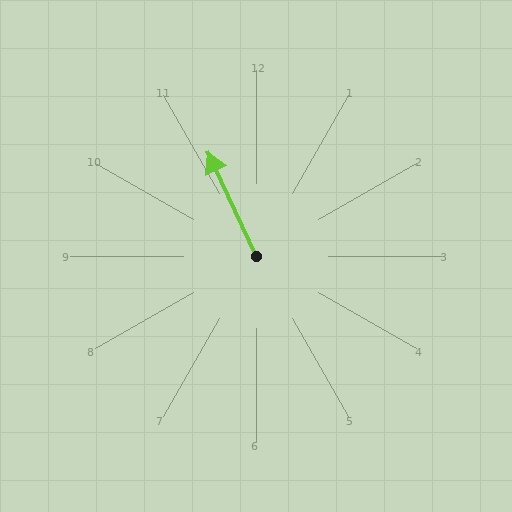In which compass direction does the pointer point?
Northwest.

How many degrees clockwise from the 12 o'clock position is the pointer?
Approximately 335 degrees.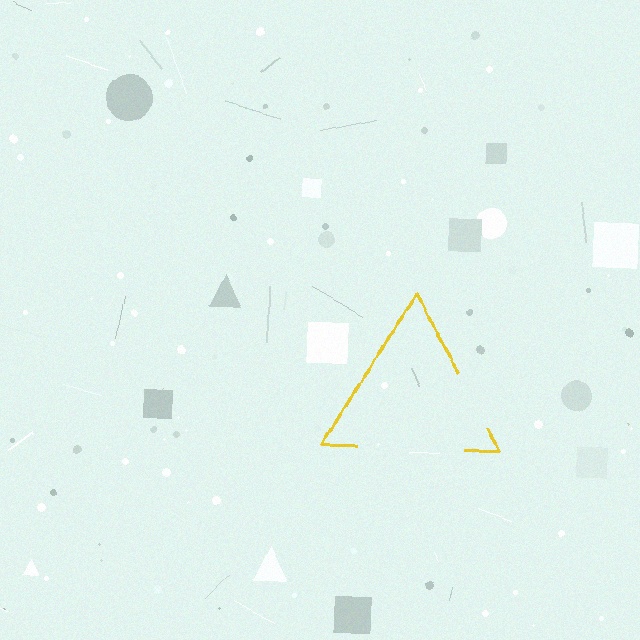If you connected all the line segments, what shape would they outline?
They would outline a triangle.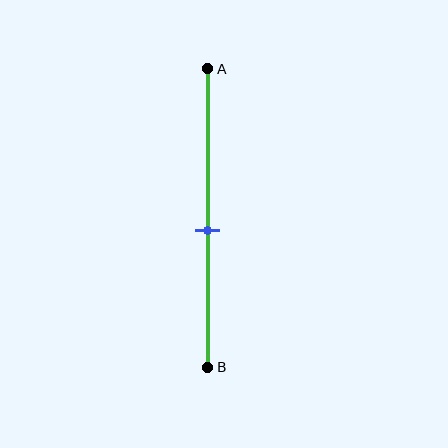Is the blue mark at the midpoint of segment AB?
No, the mark is at about 55% from A, not at the 50% midpoint.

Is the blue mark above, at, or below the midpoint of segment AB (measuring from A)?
The blue mark is below the midpoint of segment AB.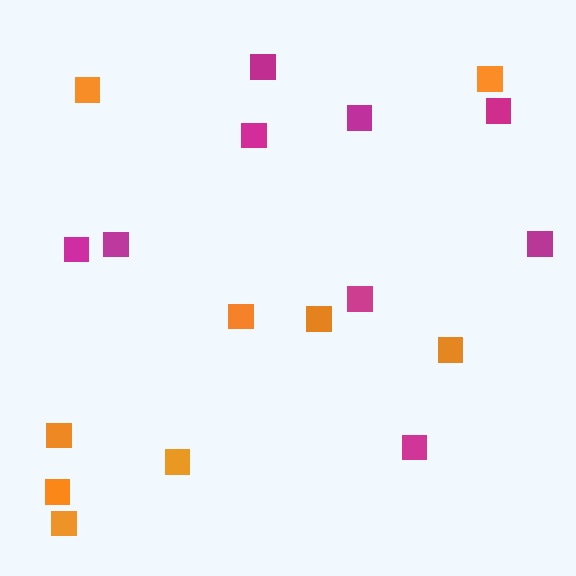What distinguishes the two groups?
There are 2 groups: one group of orange squares (9) and one group of magenta squares (9).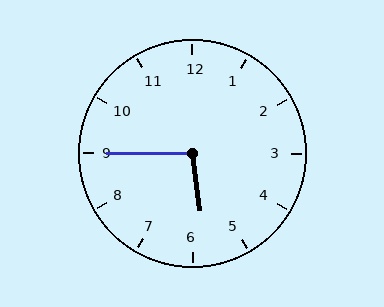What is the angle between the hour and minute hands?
Approximately 98 degrees.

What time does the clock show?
5:45.